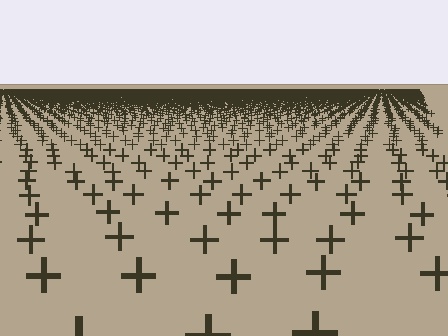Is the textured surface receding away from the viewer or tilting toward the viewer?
The surface is receding away from the viewer. Texture elements get smaller and denser toward the top.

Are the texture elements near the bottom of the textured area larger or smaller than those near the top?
Larger. Near the bottom, elements are closer to the viewer and appear at a bigger on-screen size.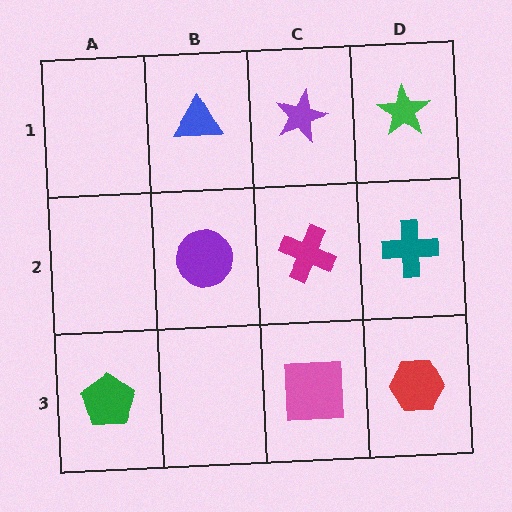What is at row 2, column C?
A magenta cross.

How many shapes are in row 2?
3 shapes.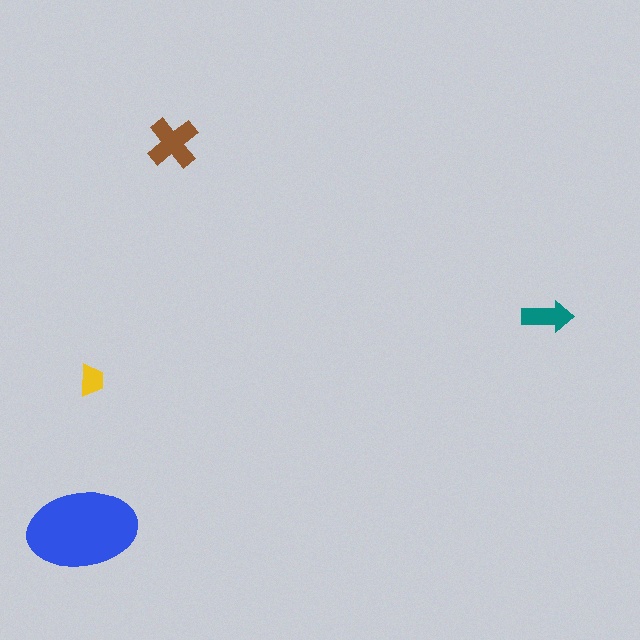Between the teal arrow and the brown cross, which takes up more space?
The brown cross.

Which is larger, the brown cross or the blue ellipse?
The blue ellipse.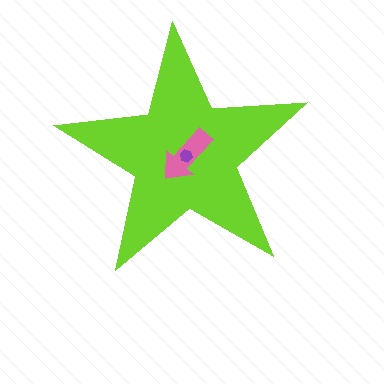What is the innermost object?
The purple hexagon.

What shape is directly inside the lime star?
The pink arrow.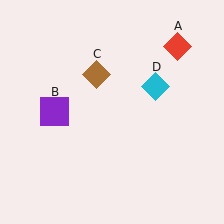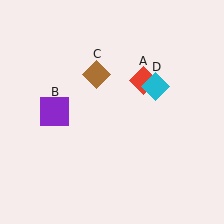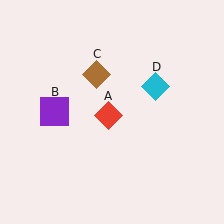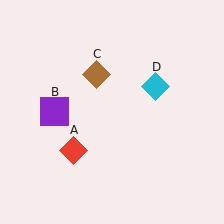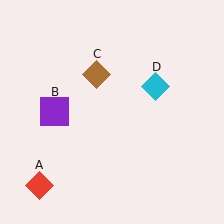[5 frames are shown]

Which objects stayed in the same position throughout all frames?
Purple square (object B) and brown diamond (object C) and cyan diamond (object D) remained stationary.